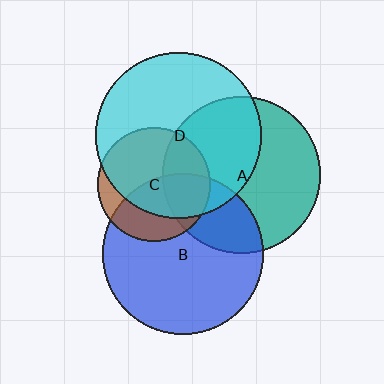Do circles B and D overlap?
Yes.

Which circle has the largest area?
Circle D (cyan).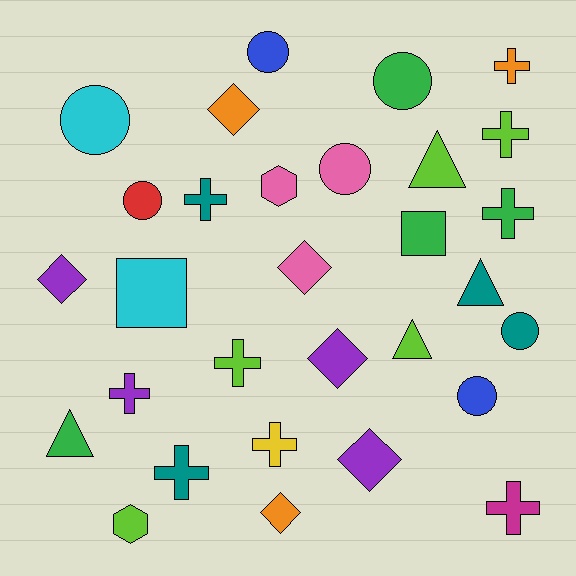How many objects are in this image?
There are 30 objects.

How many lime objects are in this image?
There are 5 lime objects.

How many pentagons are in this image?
There are no pentagons.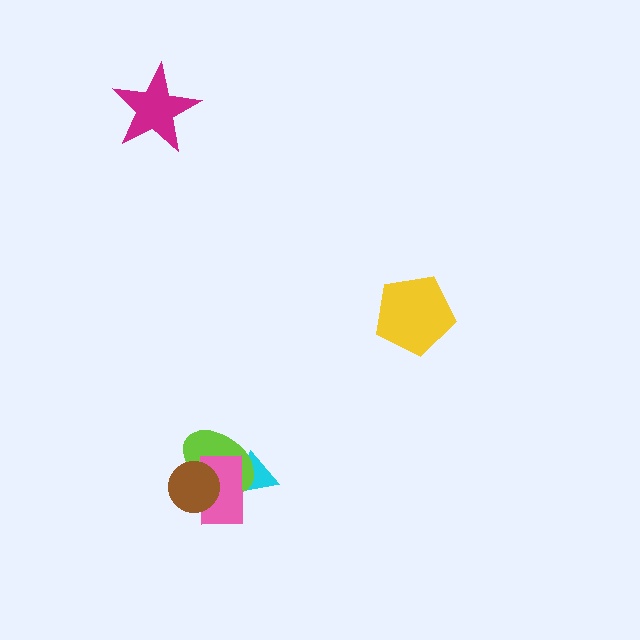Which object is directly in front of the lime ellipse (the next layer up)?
The pink rectangle is directly in front of the lime ellipse.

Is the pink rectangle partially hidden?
Yes, it is partially covered by another shape.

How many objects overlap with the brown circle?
2 objects overlap with the brown circle.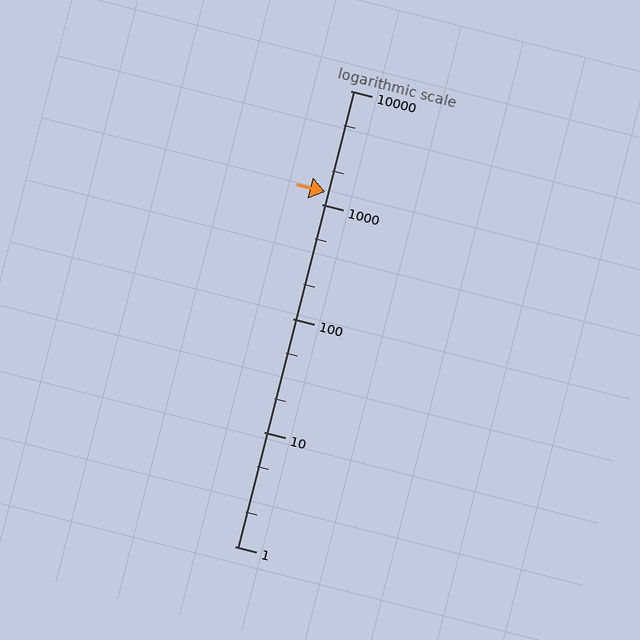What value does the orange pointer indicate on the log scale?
The pointer indicates approximately 1300.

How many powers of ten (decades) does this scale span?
The scale spans 4 decades, from 1 to 10000.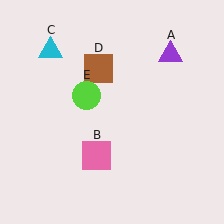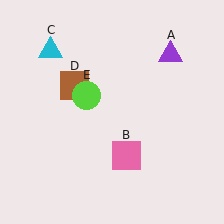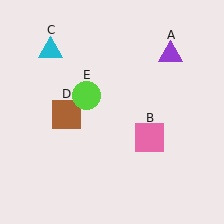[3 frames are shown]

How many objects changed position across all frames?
2 objects changed position: pink square (object B), brown square (object D).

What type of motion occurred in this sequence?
The pink square (object B), brown square (object D) rotated counterclockwise around the center of the scene.